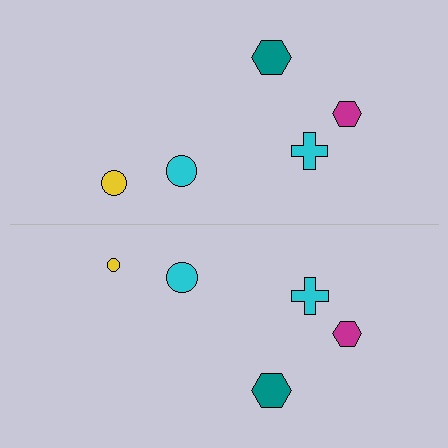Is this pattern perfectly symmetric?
No, the pattern is not perfectly symmetric. The yellow circle on the bottom side has a different size than its mirror counterpart.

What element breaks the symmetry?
The yellow circle on the bottom side has a different size than its mirror counterpart.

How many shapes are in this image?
There are 10 shapes in this image.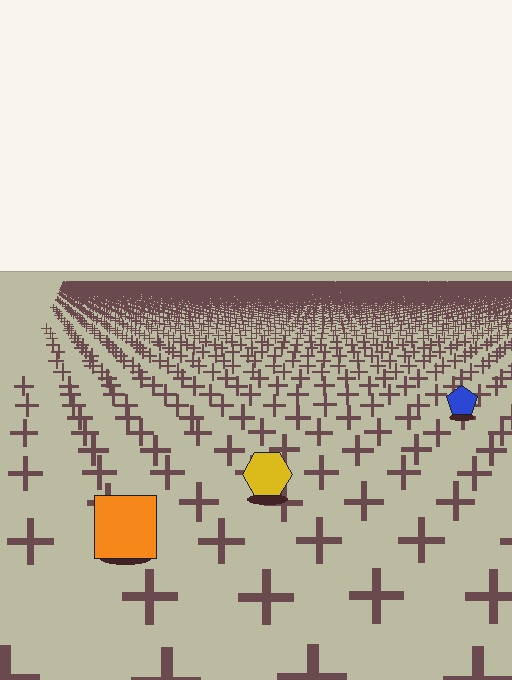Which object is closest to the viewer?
The orange square is closest. The texture marks near it are larger and more spread out.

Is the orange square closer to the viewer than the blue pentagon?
Yes. The orange square is closer — you can tell from the texture gradient: the ground texture is coarser near it.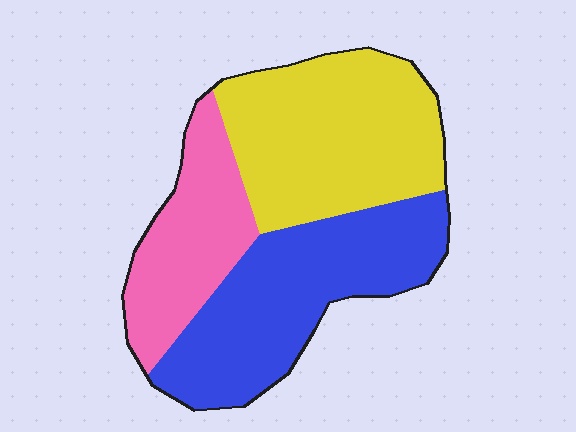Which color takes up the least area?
Pink, at roughly 25%.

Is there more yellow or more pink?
Yellow.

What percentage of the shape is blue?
Blue covers roughly 40% of the shape.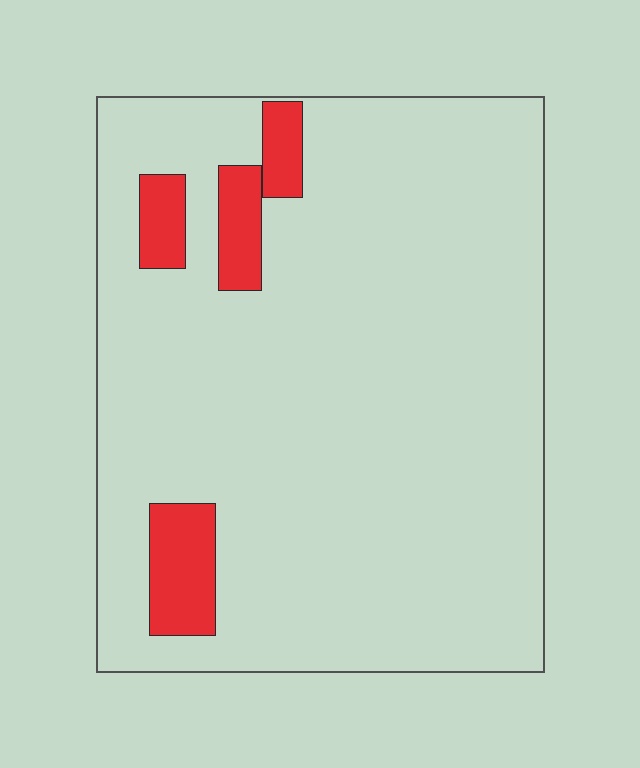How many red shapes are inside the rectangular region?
4.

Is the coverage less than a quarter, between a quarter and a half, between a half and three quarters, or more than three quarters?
Less than a quarter.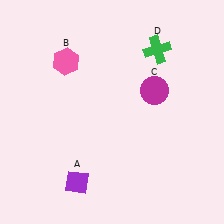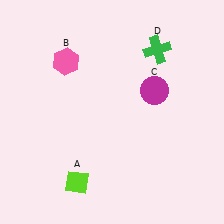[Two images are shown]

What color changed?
The diamond (A) changed from purple in Image 1 to lime in Image 2.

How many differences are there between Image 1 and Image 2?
There is 1 difference between the two images.